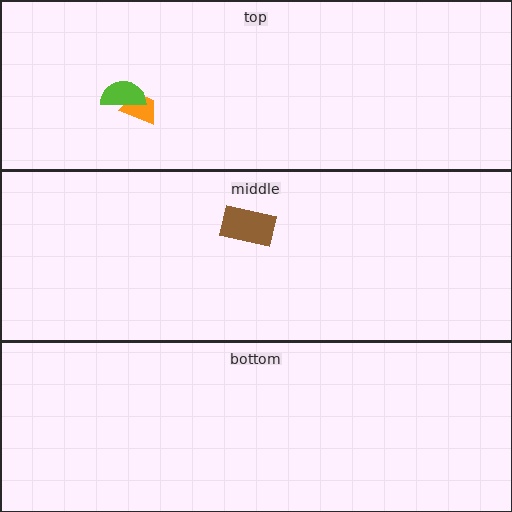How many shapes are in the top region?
2.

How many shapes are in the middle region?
1.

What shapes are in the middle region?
The brown rectangle.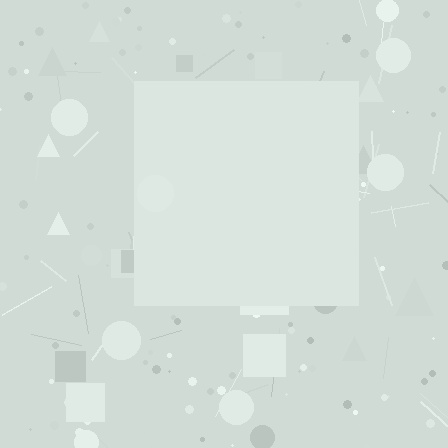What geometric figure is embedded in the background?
A square is embedded in the background.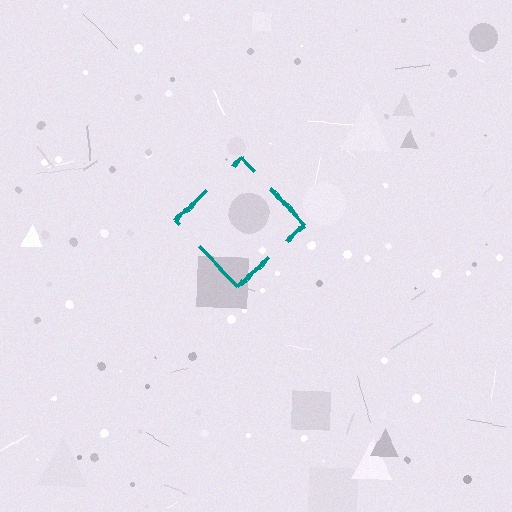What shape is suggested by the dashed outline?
The dashed outline suggests a diamond.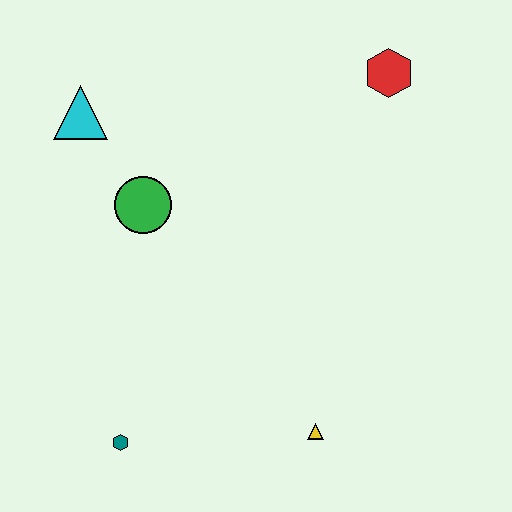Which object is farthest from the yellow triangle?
The cyan triangle is farthest from the yellow triangle.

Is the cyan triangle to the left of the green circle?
Yes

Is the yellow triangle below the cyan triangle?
Yes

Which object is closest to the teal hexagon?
The yellow triangle is closest to the teal hexagon.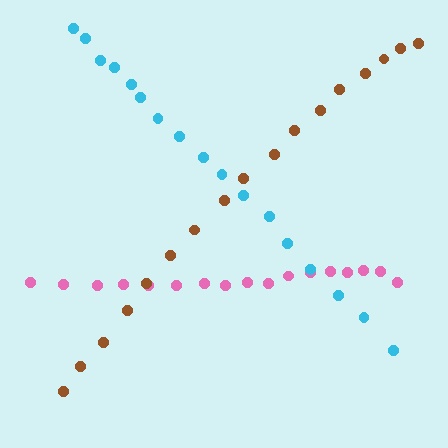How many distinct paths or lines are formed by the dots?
There are 3 distinct paths.